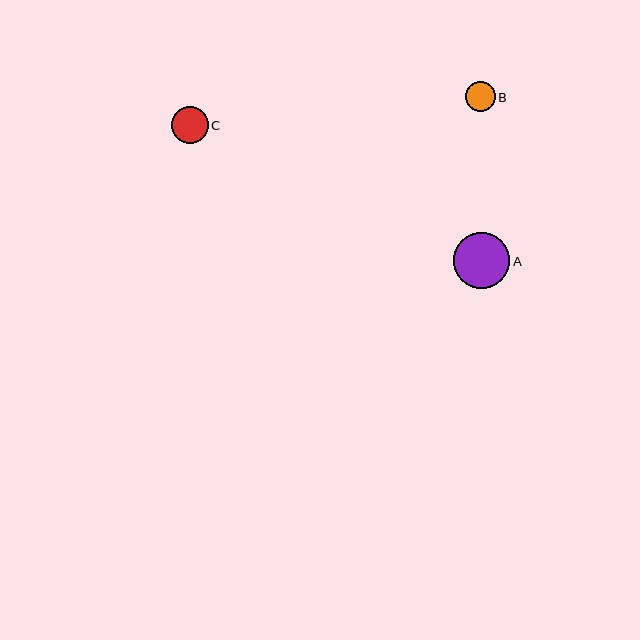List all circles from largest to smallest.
From largest to smallest: A, C, B.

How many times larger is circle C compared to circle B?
Circle C is approximately 1.2 times the size of circle B.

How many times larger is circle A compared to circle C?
Circle A is approximately 1.5 times the size of circle C.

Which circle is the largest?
Circle A is the largest with a size of approximately 56 pixels.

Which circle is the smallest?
Circle B is the smallest with a size of approximately 30 pixels.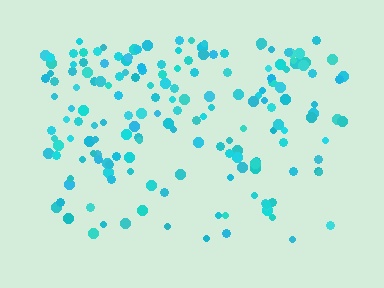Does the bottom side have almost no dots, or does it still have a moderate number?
Still a moderate number, just noticeably fewer than the top.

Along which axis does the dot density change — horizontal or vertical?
Vertical.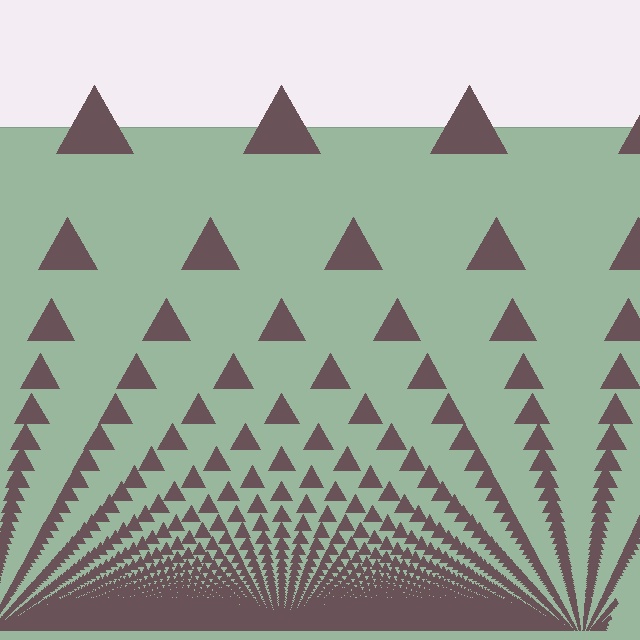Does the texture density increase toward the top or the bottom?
Density increases toward the bottom.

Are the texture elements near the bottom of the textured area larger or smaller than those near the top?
Smaller. The gradient is inverted — elements near the bottom are smaller and denser.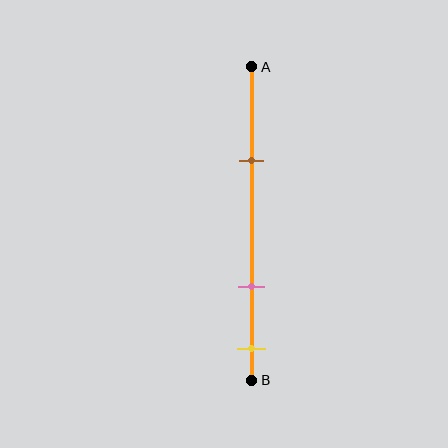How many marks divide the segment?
There are 3 marks dividing the segment.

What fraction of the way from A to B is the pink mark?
The pink mark is approximately 70% (0.7) of the way from A to B.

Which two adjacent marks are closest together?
The pink and yellow marks are the closest adjacent pair.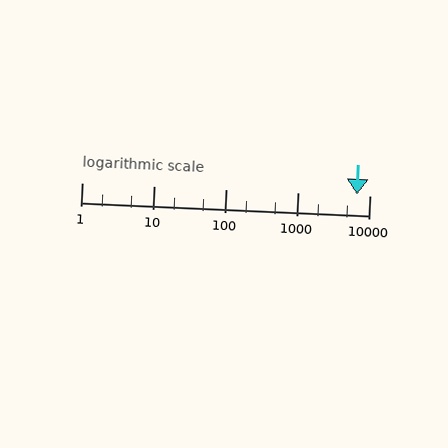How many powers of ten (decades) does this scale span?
The scale spans 4 decades, from 1 to 10000.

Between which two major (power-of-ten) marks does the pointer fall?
The pointer is between 1000 and 10000.